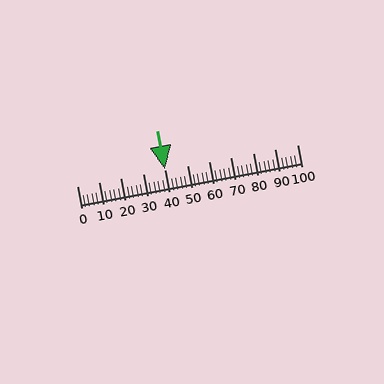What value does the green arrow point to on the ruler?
The green arrow points to approximately 40.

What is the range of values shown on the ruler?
The ruler shows values from 0 to 100.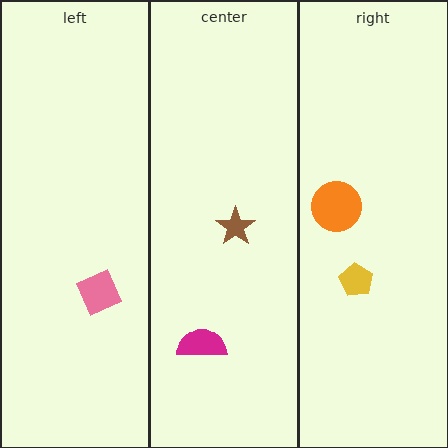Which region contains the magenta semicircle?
The center region.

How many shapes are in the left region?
1.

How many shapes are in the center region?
2.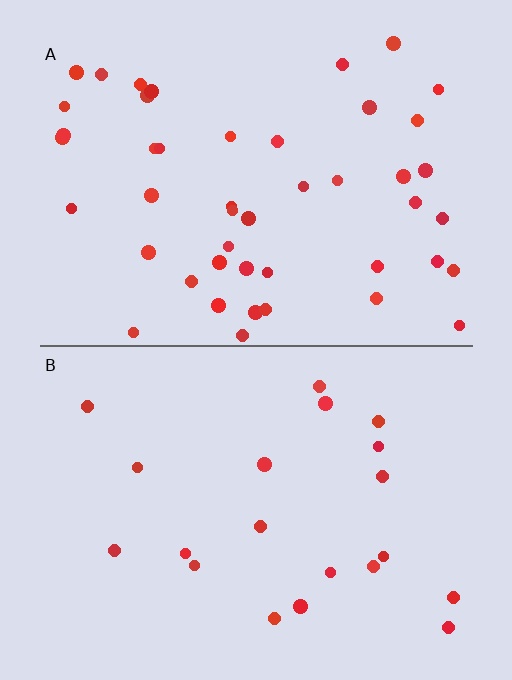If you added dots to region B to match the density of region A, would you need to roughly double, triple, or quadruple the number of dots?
Approximately double.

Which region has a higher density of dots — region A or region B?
A (the top).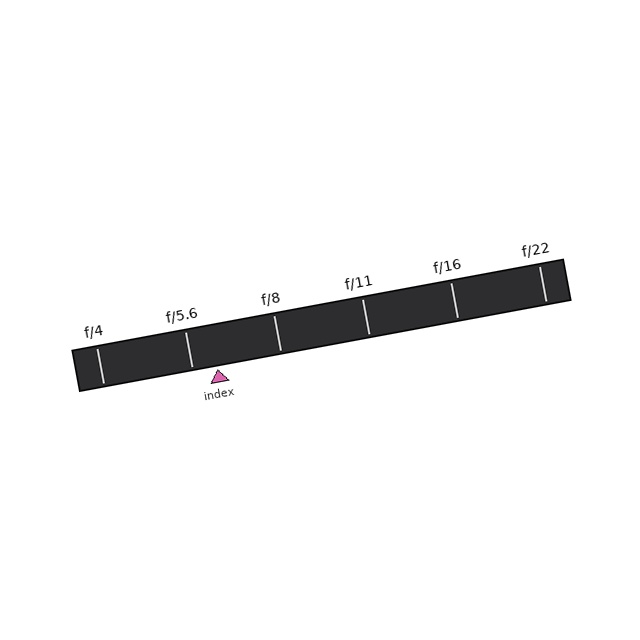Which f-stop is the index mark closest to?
The index mark is closest to f/5.6.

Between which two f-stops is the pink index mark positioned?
The index mark is between f/5.6 and f/8.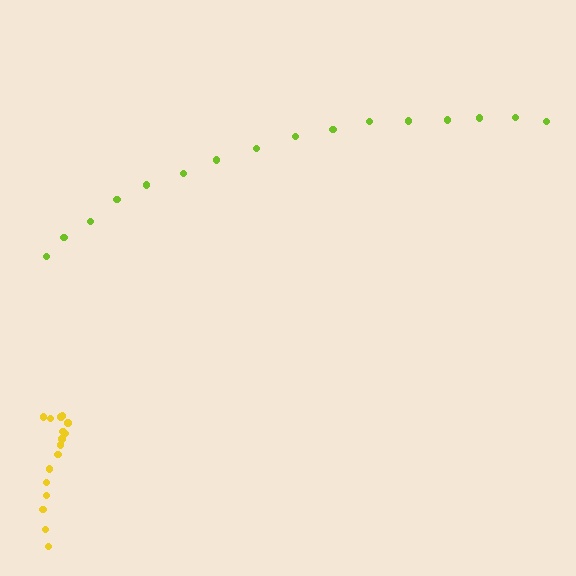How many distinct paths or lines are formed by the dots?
There are 2 distinct paths.